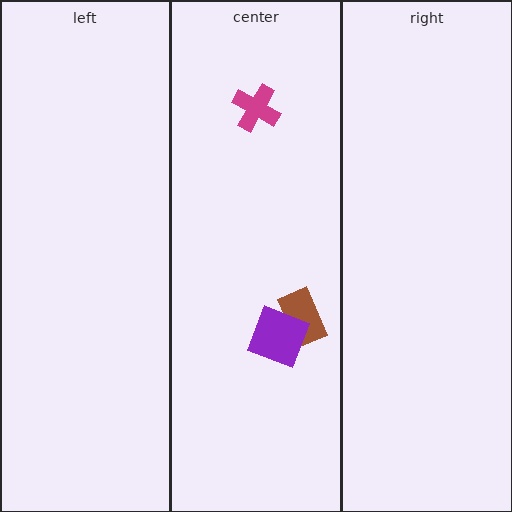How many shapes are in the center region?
3.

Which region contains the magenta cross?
The center region.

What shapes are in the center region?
The brown rectangle, the purple square, the magenta cross.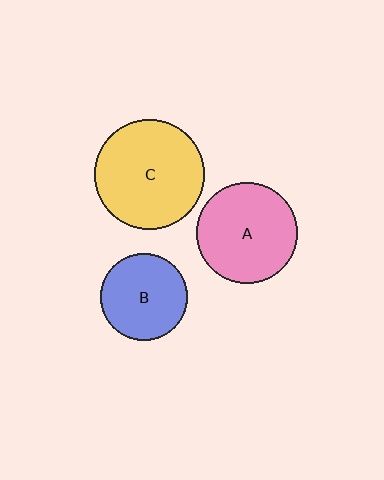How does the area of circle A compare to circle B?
Approximately 1.4 times.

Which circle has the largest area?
Circle C (yellow).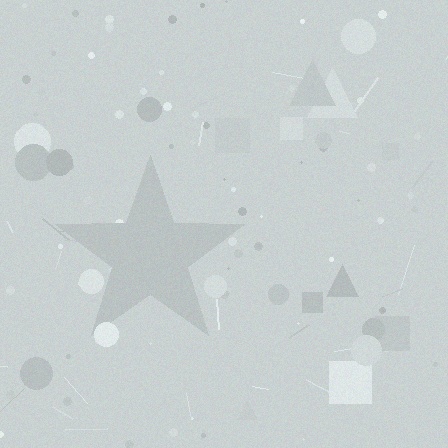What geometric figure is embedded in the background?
A star is embedded in the background.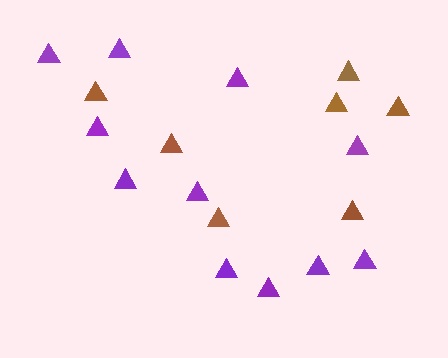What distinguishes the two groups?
There are 2 groups: one group of brown triangles (7) and one group of purple triangles (11).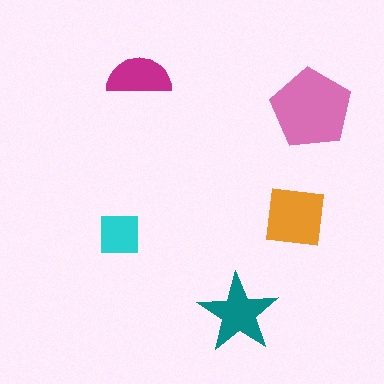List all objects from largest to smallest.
The pink pentagon, the orange square, the teal star, the magenta semicircle, the cyan square.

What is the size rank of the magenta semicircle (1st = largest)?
4th.